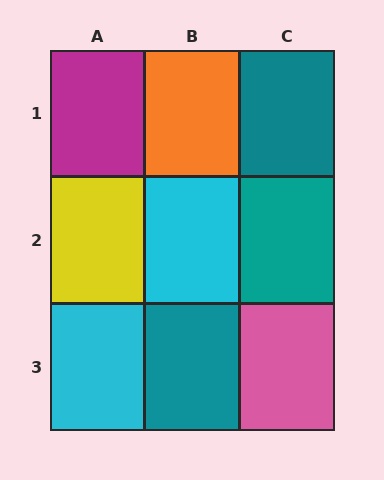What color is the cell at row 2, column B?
Cyan.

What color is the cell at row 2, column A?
Yellow.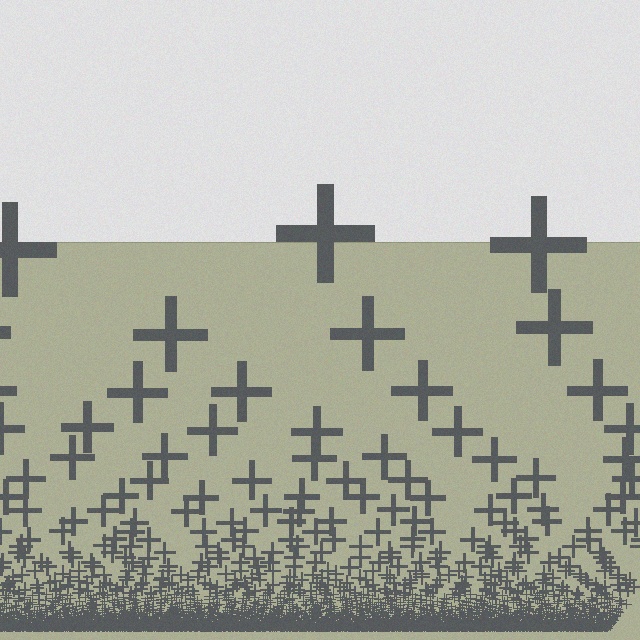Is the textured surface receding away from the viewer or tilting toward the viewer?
The surface appears to tilt toward the viewer. Texture elements get larger and sparser toward the top.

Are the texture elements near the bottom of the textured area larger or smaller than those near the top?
Smaller. The gradient is inverted — elements near the bottom are smaller and denser.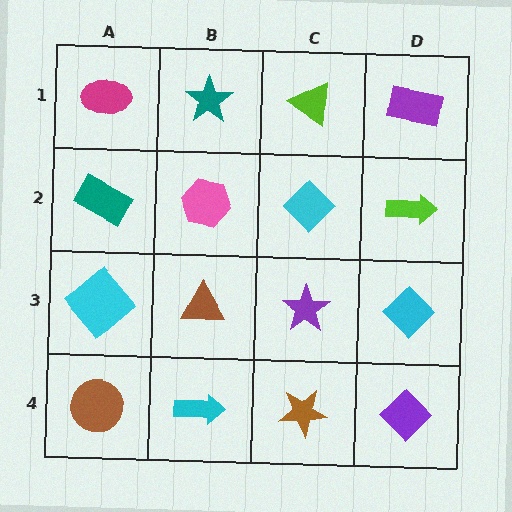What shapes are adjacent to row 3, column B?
A pink hexagon (row 2, column B), a cyan arrow (row 4, column B), a cyan diamond (row 3, column A), a purple star (row 3, column C).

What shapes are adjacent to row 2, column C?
A lime triangle (row 1, column C), a purple star (row 3, column C), a pink hexagon (row 2, column B), a lime arrow (row 2, column D).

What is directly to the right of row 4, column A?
A cyan arrow.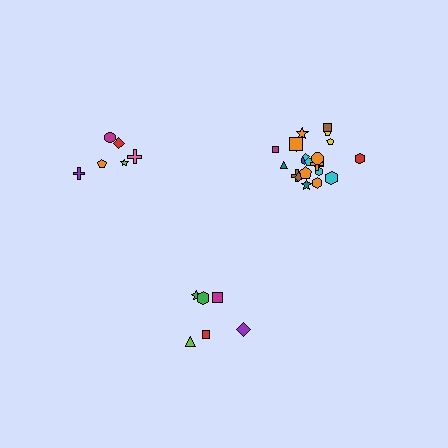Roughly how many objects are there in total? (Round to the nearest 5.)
Roughly 35 objects in total.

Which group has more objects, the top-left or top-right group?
The top-right group.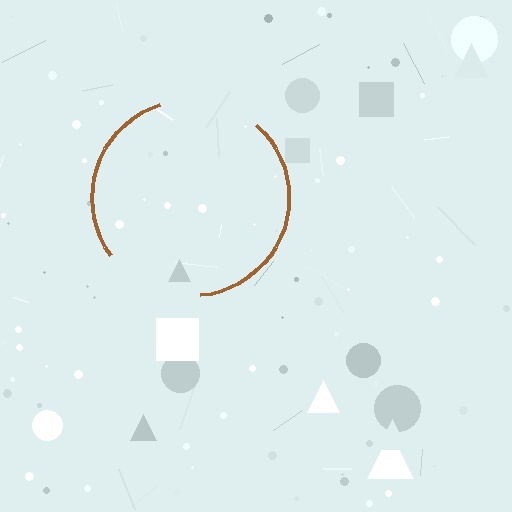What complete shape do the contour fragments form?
The contour fragments form a circle.